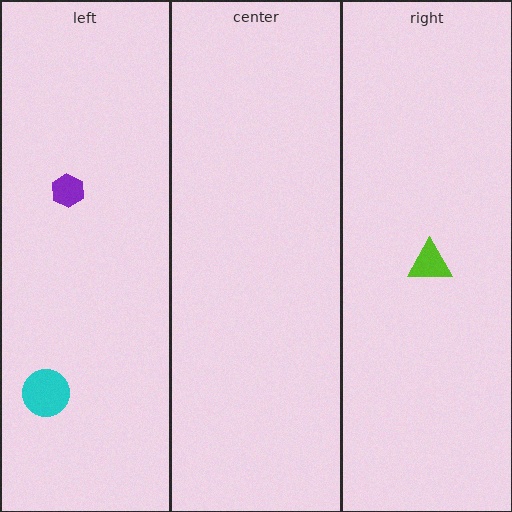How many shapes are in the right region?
1.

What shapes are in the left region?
The purple hexagon, the cyan circle.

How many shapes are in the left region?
2.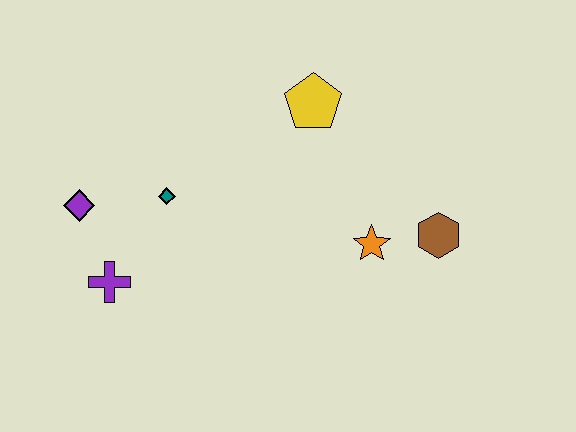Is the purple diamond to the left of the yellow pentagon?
Yes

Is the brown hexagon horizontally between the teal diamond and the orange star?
No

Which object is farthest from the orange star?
The purple diamond is farthest from the orange star.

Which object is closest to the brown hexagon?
The orange star is closest to the brown hexagon.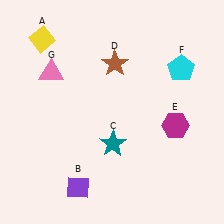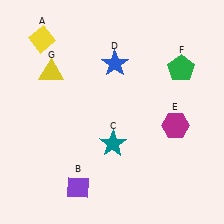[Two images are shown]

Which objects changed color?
D changed from brown to blue. F changed from cyan to green. G changed from pink to yellow.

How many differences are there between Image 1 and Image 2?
There are 3 differences between the two images.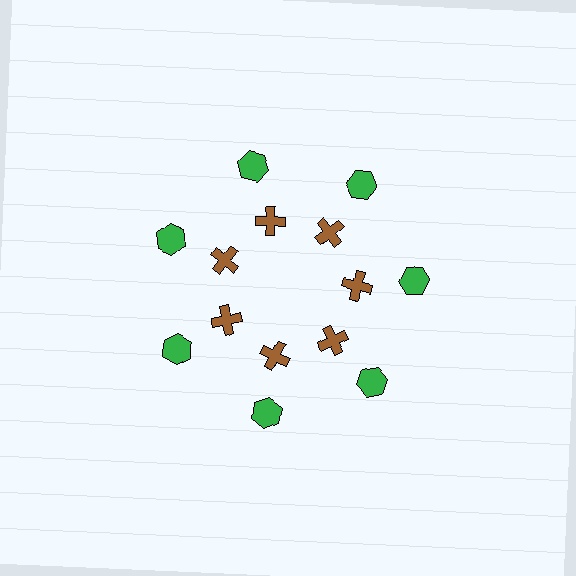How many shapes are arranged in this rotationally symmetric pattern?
There are 14 shapes, arranged in 7 groups of 2.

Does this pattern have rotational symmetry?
Yes, this pattern has 7-fold rotational symmetry. It looks the same after rotating 51 degrees around the center.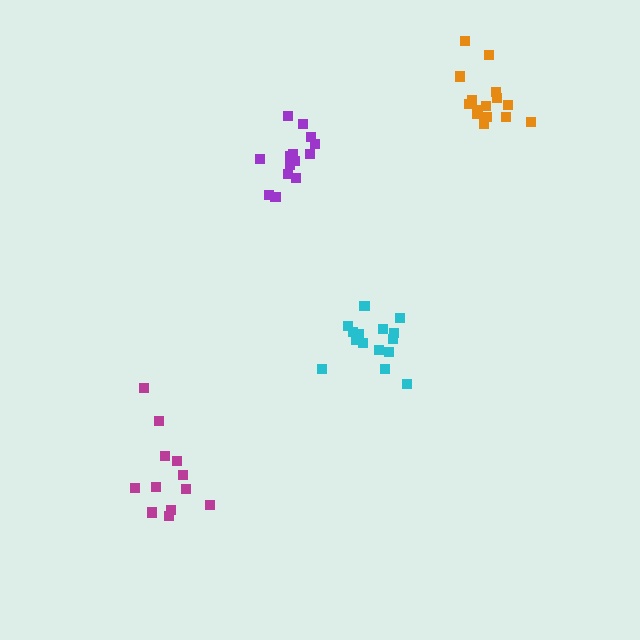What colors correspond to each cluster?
The clusters are colored: purple, magenta, cyan, orange.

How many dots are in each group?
Group 1: 14 dots, Group 2: 12 dots, Group 3: 15 dots, Group 4: 15 dots (56 total).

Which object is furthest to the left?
The magenta cluster is leftmost.